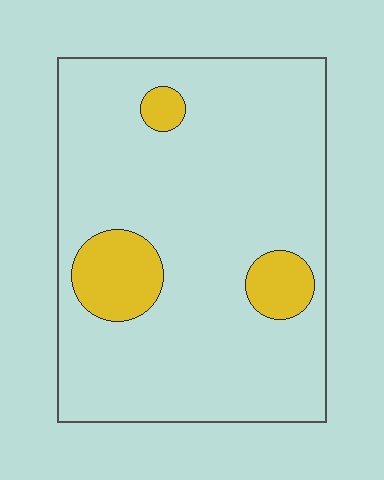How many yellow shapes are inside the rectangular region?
3.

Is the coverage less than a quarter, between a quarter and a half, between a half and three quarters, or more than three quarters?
Less than a quarter.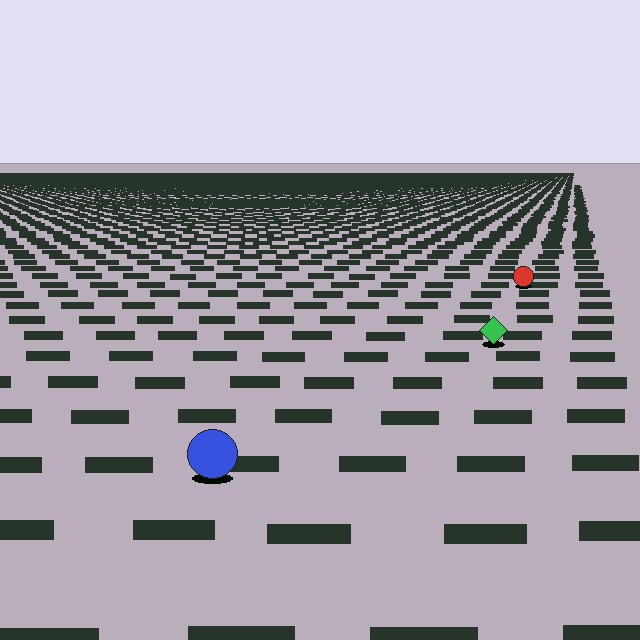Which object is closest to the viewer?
The blue circle is closest. The texture marks near it are larger and more spread out.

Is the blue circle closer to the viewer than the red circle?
Yes. The blue circle is closer — you can tell from the texture gradient: the ground texture is coarser near it.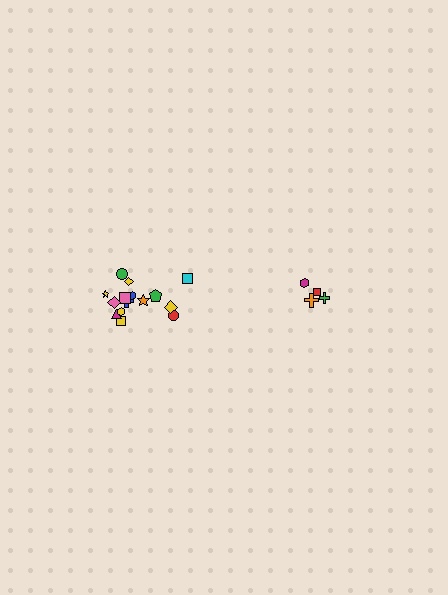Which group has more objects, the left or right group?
The left group.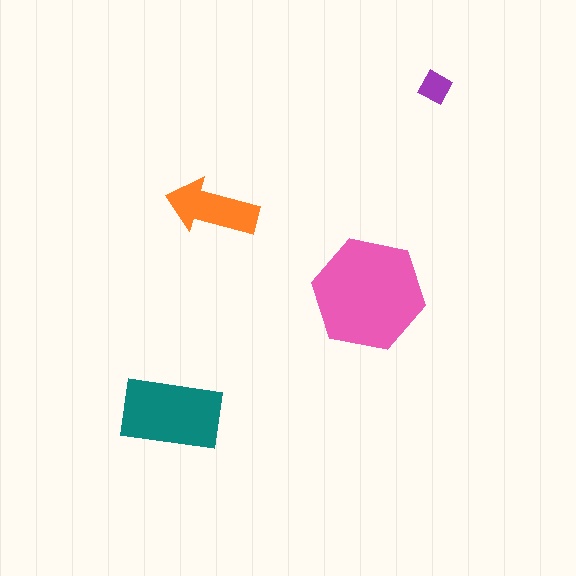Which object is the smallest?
The purple diamond.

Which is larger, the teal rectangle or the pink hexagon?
The pink hexagon.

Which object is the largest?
The pink hexagon.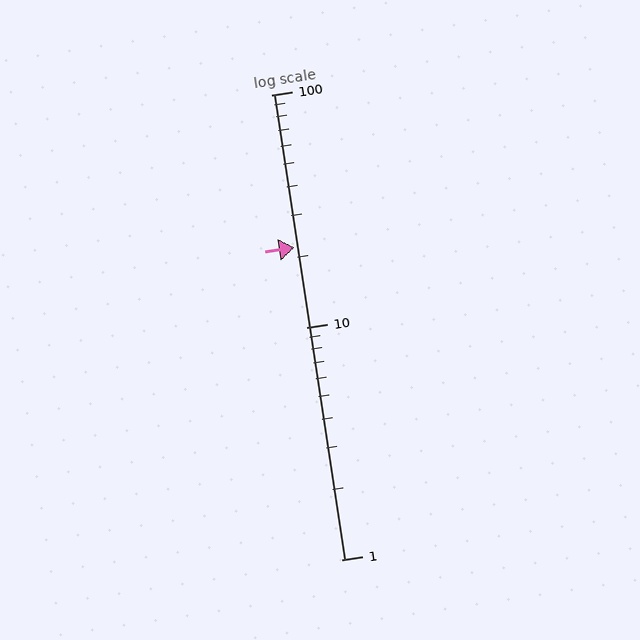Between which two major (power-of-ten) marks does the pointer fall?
The pointer is between 10 and 100.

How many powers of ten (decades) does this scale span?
The scale spans 2 decades, from 1 to 100.